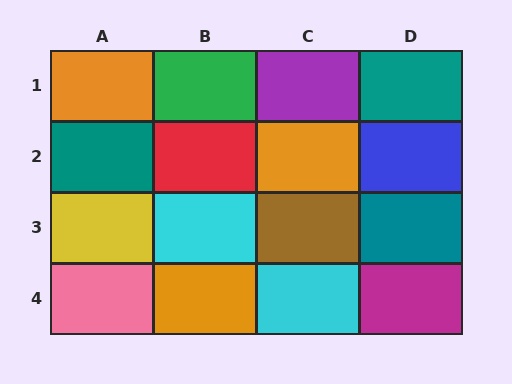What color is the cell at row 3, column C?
Brown.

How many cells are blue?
1 cell is blue.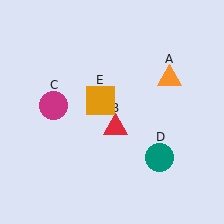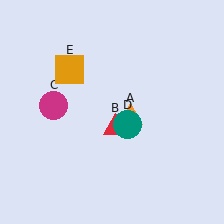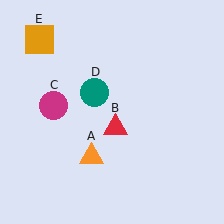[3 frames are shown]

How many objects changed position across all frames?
3 objects changed position: orange triangle (object A), teal circle (object D), orange square (object E).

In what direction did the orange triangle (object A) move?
The orange triangle (object A) moved down and to the left.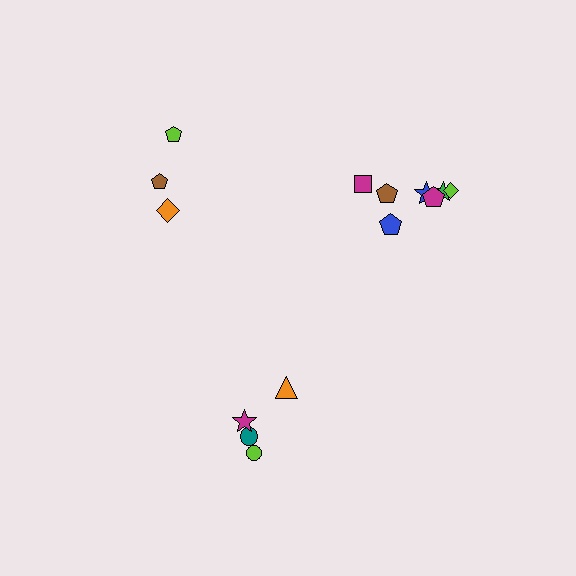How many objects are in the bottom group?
There are 4 objects.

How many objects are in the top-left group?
There are 3 objects.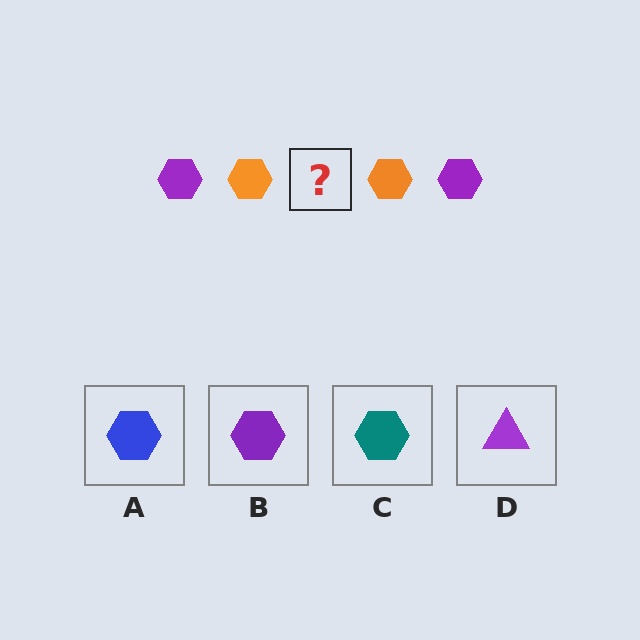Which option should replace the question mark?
Option B.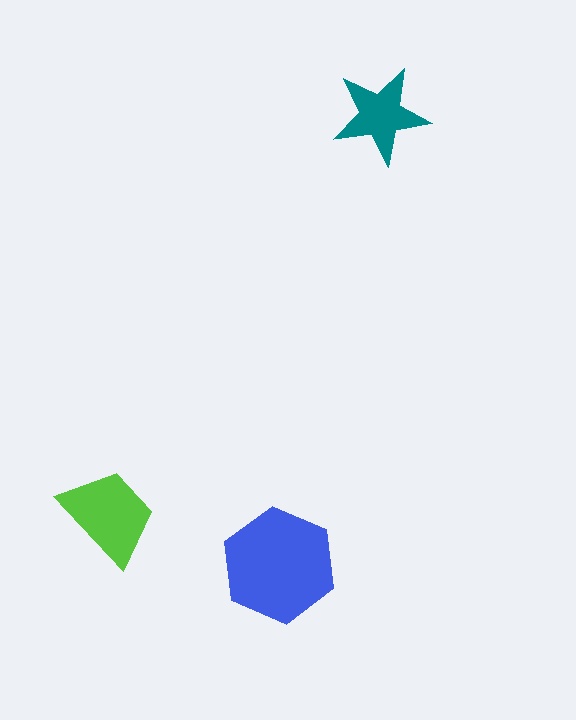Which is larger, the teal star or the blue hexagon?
The blue hexagon.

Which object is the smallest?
The teal star.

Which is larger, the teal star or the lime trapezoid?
The lime trapezoid.